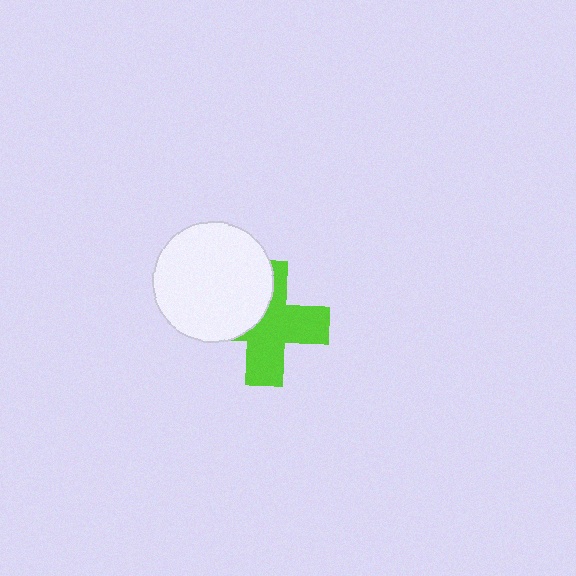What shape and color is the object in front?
The object in front is a white circle.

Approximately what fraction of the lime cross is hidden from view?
Roughly 36% of the lime cross is hidden behind the white circle.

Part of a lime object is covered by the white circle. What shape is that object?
It is a cross.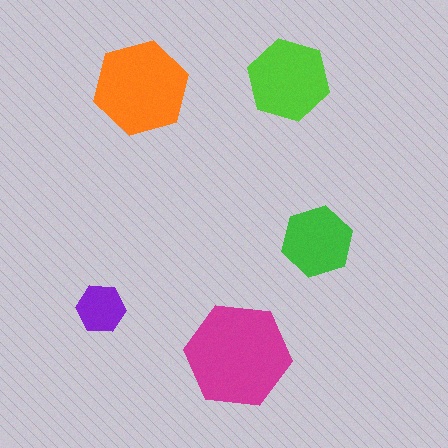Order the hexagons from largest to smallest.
the magenta one, the orange one, the lime one, the green one, the purple one.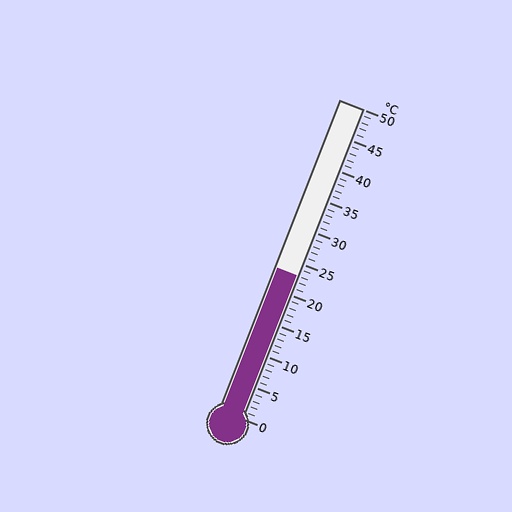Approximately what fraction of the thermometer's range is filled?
The thermometer is filled to approximately 45% of its range.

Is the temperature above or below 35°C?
The temperature is below 35°C.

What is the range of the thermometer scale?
The thermometer scale ranges from 0°C to 50°C.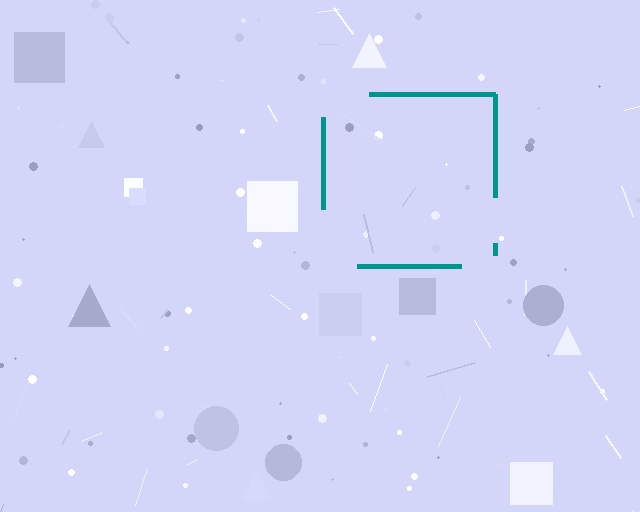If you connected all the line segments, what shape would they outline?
They would outline a square.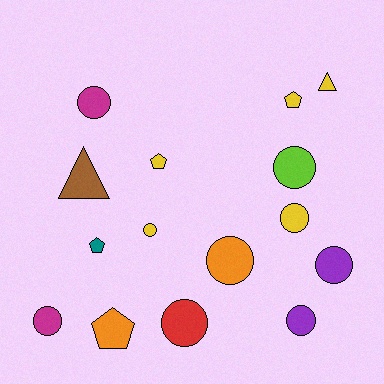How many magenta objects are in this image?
There are 2 magenta objects.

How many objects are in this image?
There are 15 objects.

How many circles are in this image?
There are 9 circles.